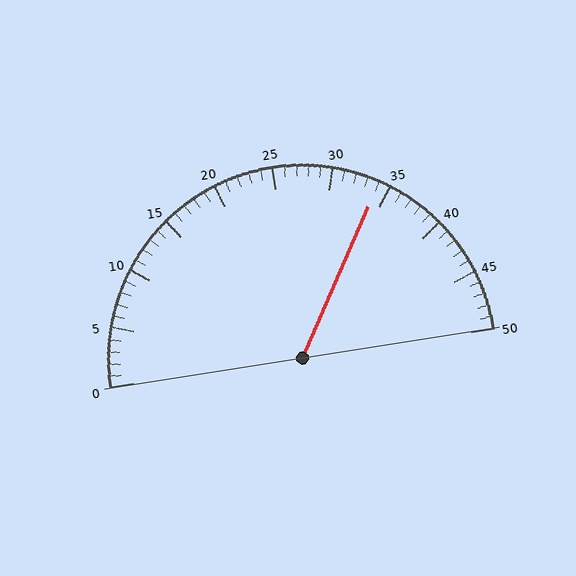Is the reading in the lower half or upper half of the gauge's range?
The reading is in the upper half of the range (0 to 50).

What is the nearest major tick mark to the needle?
The nearest major tick mark is 35.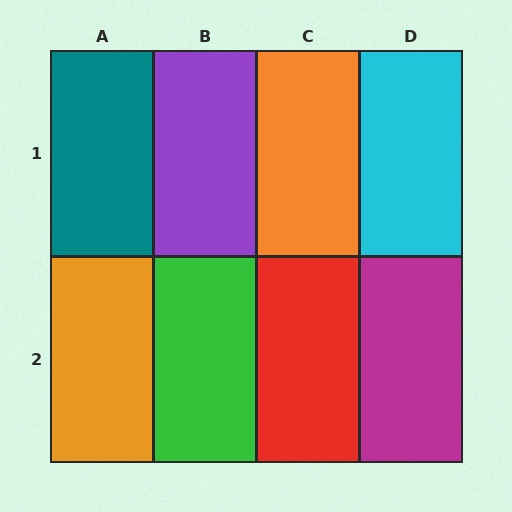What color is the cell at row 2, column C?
Red.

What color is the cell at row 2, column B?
Green.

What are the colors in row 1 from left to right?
Teal, purple, orange, cyan.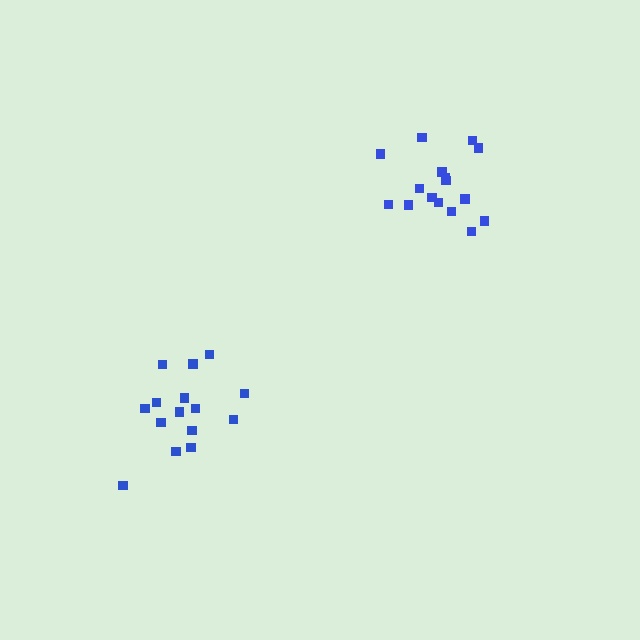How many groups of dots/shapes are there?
There are 2 groups.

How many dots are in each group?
Group 1: 15 dots, Group 2: 16 dots (31 total).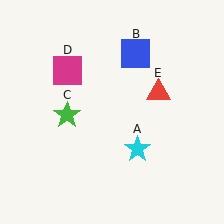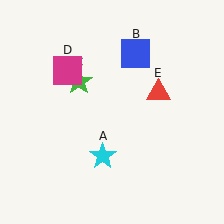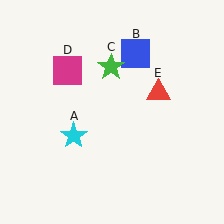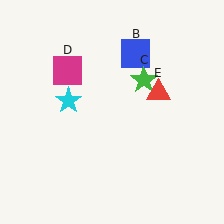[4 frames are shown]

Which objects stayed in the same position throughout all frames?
Blue square (object B) and magenta square (object D) and red triangle (object E) remained stationary.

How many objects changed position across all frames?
2 objects changed position: cyan star (object A), green star (object C).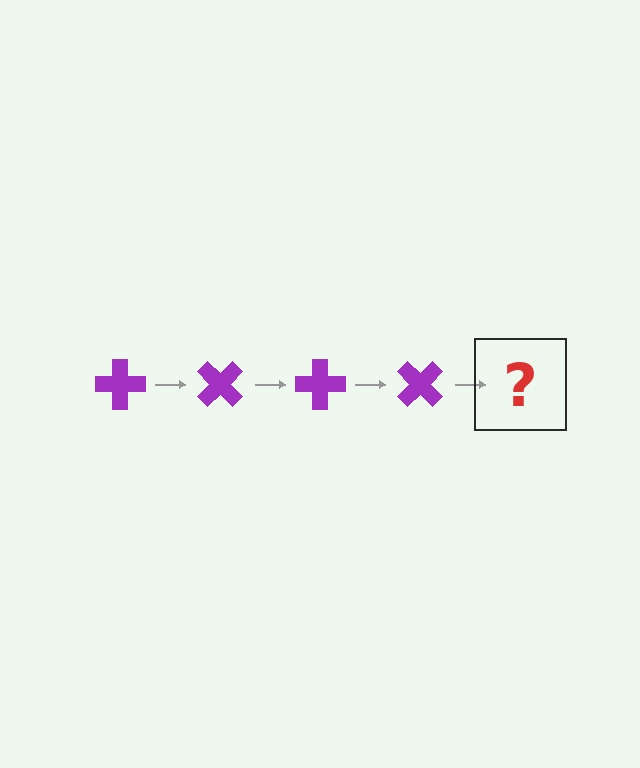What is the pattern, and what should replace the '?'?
The pattern is that the cross rotates 45 degrees each step. The '?' should be a purple cross rotated 180 degrees.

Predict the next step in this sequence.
The next step is a purple cross rotated 180 degrees.